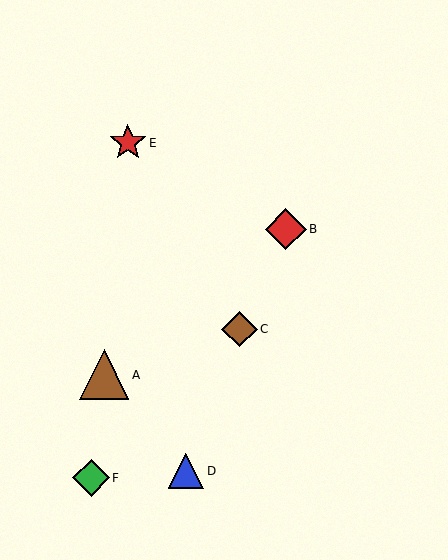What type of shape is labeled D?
Shape D is a blue triangle.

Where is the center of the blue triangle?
The center of the blue triangle is at (186, 471).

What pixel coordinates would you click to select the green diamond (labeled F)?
Click at (91, 478) to select the green diamond F.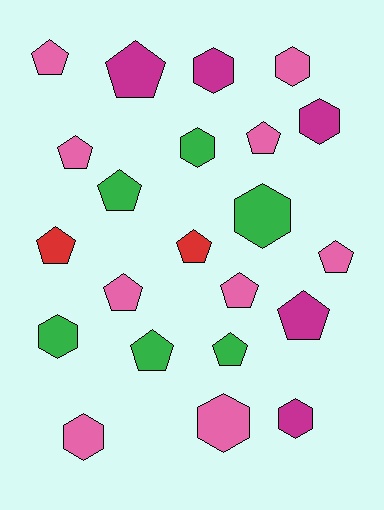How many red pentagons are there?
There are 2 red pentagons.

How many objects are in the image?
There are 22 objects.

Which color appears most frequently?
Pink, with 9 objects.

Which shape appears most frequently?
Pentagon, with 13 objects.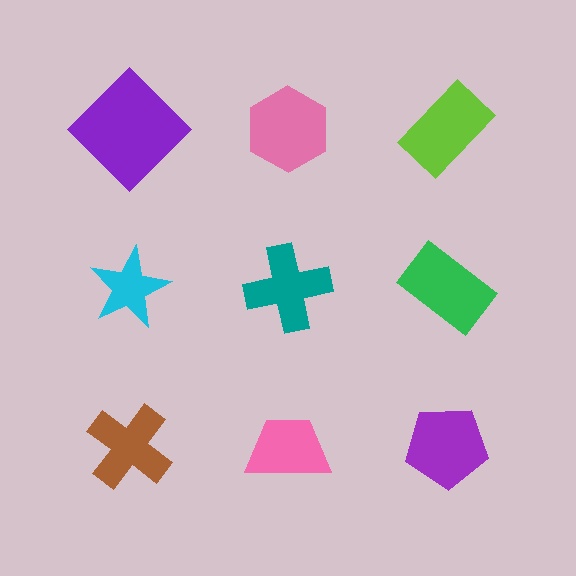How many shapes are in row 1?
3 shapes.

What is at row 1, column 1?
A purple diamond.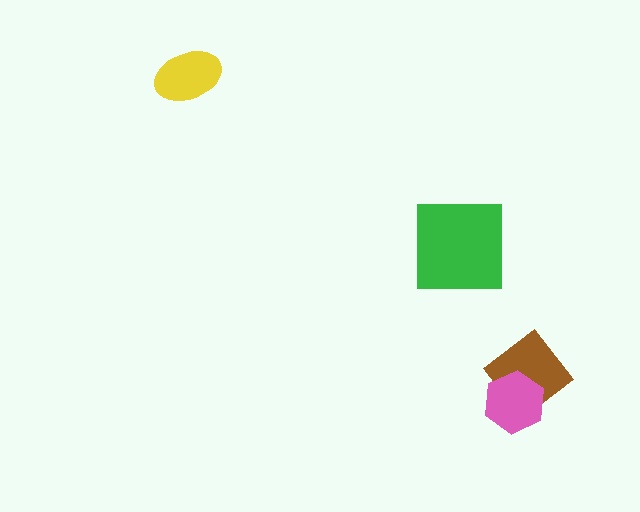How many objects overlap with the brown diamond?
1 object overlaps with the brown diamond.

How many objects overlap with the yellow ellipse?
0 objects overlap with the yellow ellipse.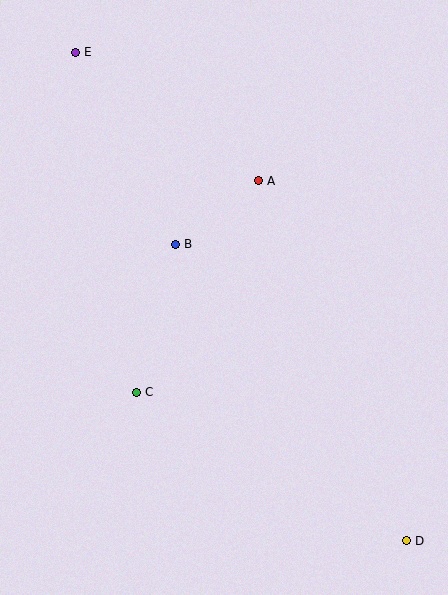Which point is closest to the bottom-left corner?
Point C is closest to the bottom-left corner.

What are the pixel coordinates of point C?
Point C is at (136, 392).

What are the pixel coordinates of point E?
Point E is at (75, 52).